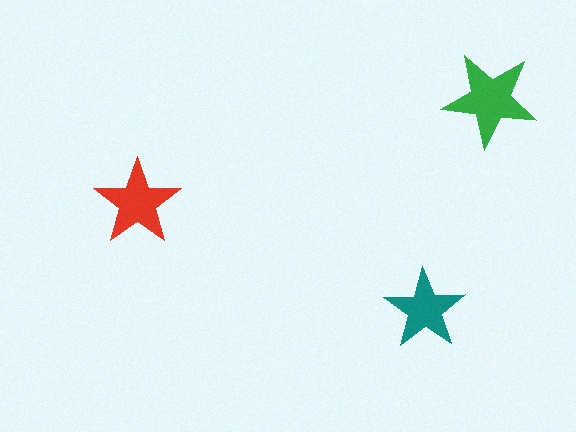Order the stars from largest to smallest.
the green one, the red one, the teal one.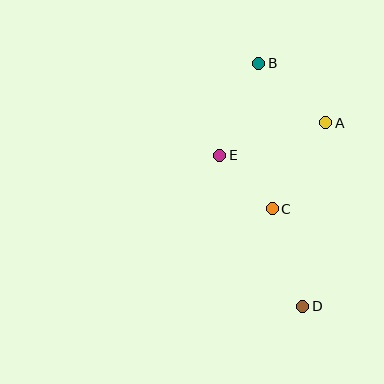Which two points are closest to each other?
Points C and E are closest to each other.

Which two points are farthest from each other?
Points B and D are farthest from each other.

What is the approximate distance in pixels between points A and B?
The distance between A and B is approximately 90 pixels.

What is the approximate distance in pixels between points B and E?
The distance between B and E is approximately 100 pixels.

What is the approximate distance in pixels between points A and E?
The distance between A and E is approximately 111 pixels.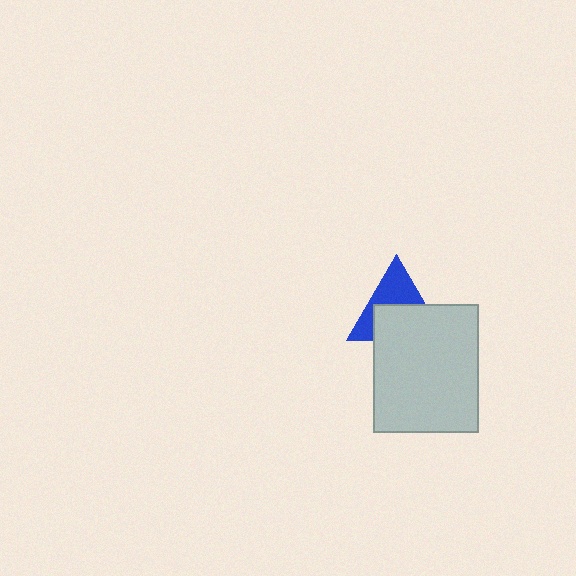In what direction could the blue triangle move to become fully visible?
The blue triangle could move up. That would shift it out from behind the light gray rectangle entirely.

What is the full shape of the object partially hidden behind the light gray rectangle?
The partially hidden object is a blue triangle.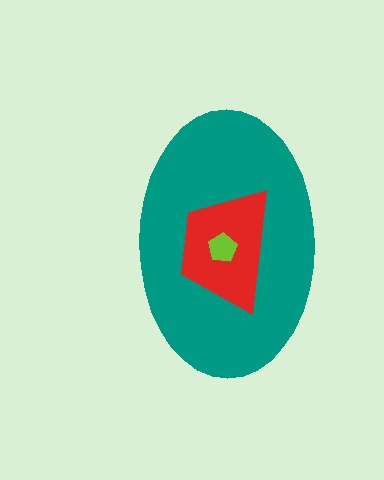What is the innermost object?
The lime pentagon.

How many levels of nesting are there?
3.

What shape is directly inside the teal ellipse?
The red trapezoid.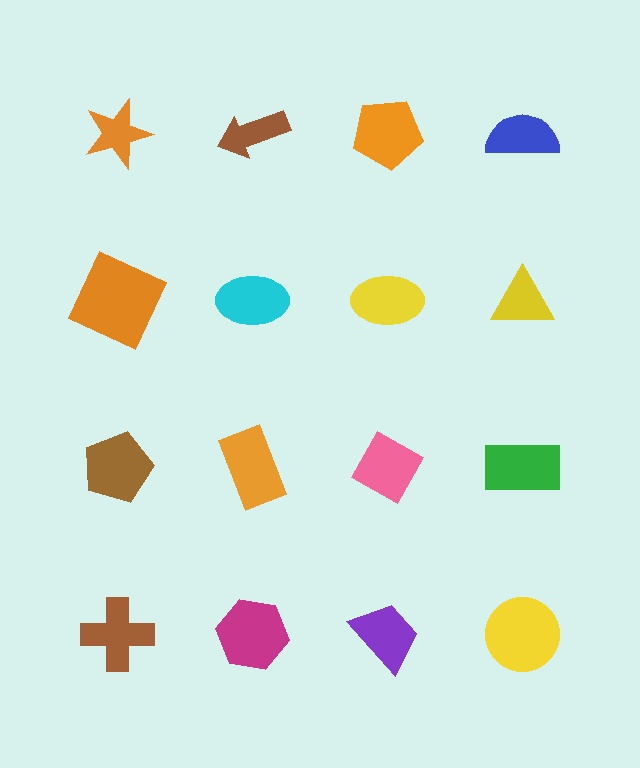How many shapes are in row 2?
4 shapes.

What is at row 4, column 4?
A yellow circle.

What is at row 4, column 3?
A purple trapezoid.